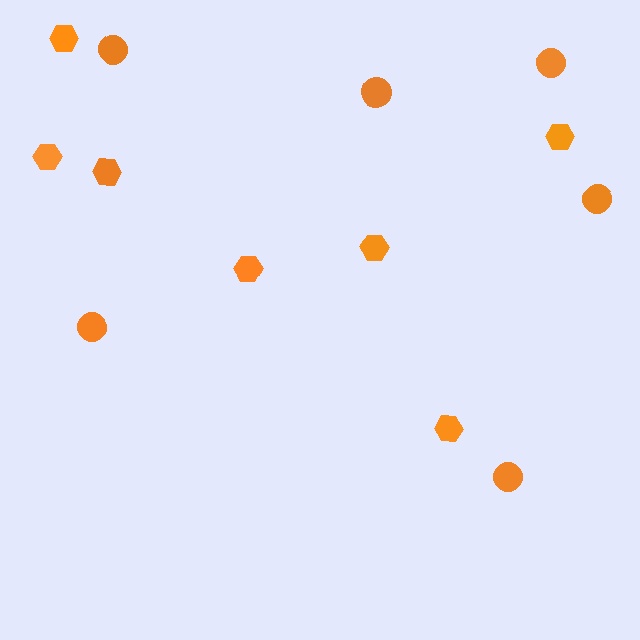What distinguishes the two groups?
There are 2 groups: one group of circles (6) and one group of hexagons (7).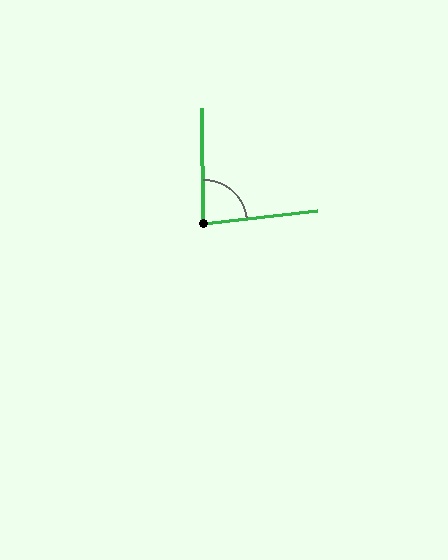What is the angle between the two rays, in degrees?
Approximately 84 degrees.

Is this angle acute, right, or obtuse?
It is acute.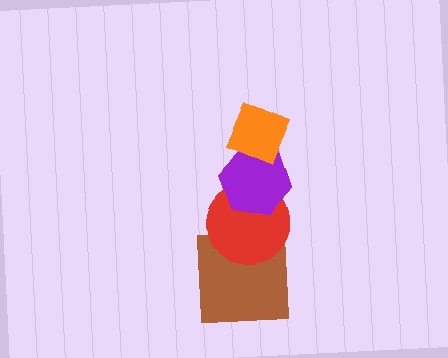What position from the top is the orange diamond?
The orange diamond is 1st from the top.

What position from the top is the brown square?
The brown square is 4th from the top.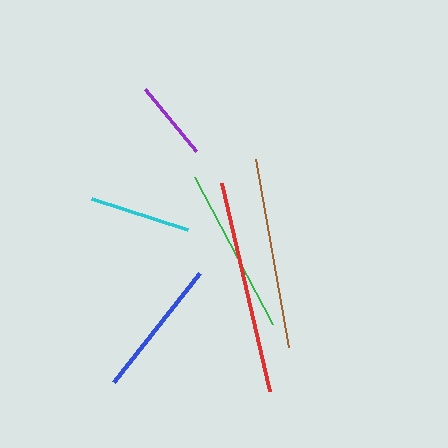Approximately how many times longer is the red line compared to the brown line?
The red line is approximately 1.1 times the length of the brown line.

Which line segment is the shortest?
The purple line is the shortest at approximately 80 pixels.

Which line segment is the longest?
The red line is the longest at approximately 213 pixels.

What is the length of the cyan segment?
The cyan segment is approximately 101 pixels long.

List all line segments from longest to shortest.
From longest to shortest: red, brown, green, blue, cyan, purple.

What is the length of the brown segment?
The brown segment is approximately 191 pixels long.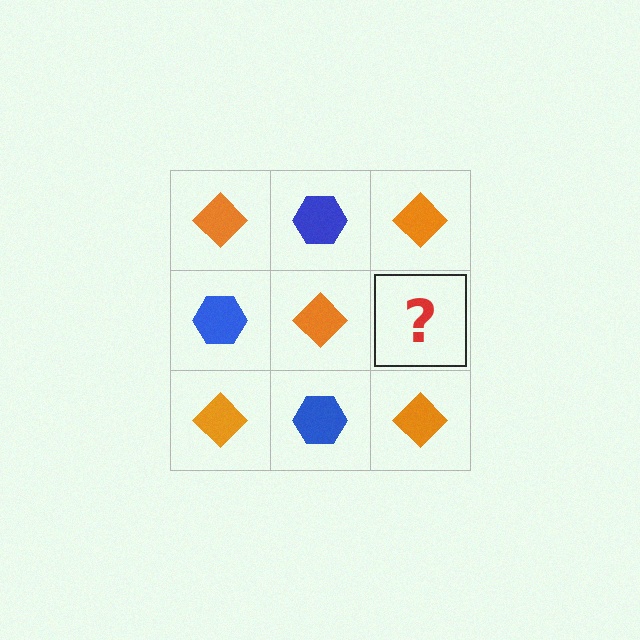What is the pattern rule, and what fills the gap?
The rule is that it alternates orange diamond and blue hexagon in a checkerboard pattern. The gap should be filled with a blue hexagon.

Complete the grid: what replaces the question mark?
The question mark should be replaced with a blue hexagon.